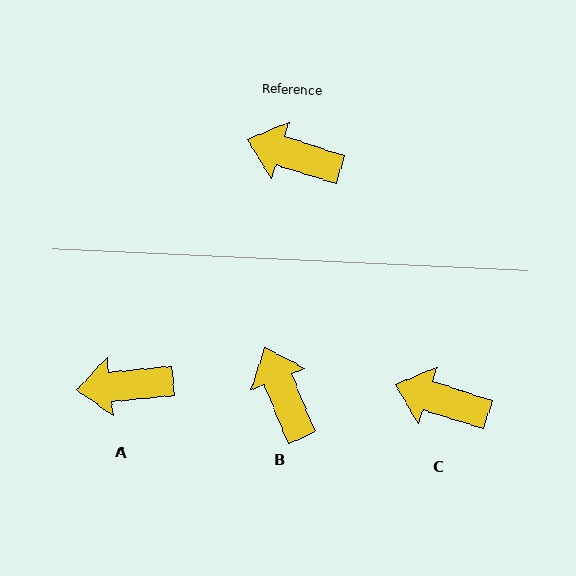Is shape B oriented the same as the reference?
No, it is off by about 50 degrees.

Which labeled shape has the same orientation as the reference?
C.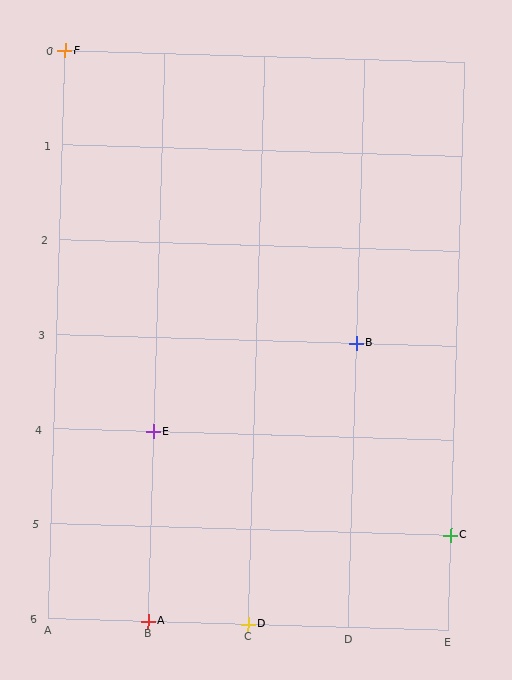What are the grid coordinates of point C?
Point C is at grid coordinates (E, 5).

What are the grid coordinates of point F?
Point F is at grid coordinates (A, 0).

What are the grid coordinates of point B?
Point B is at grid coordinates (D, 3).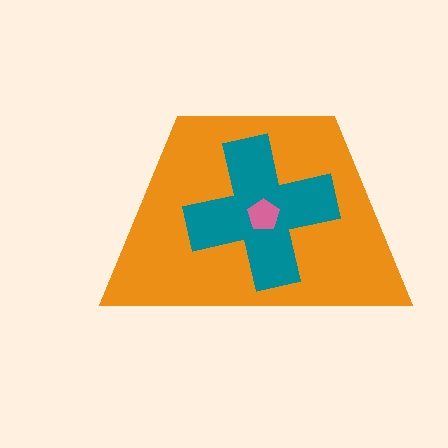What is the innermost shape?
The pink pentagon.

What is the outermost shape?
The orange trapezoid.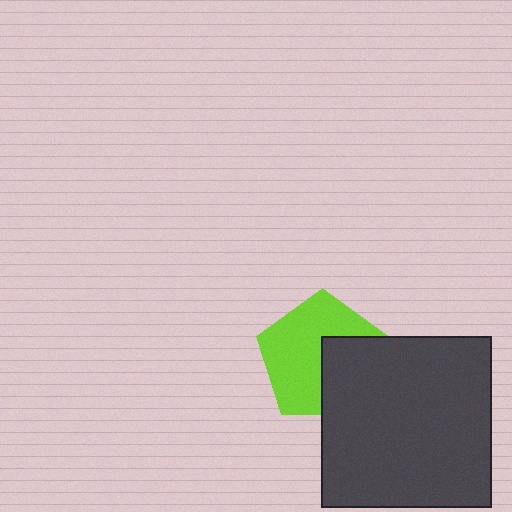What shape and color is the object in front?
The object in front is a dark gray square.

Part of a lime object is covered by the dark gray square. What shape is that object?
It is a pentagon.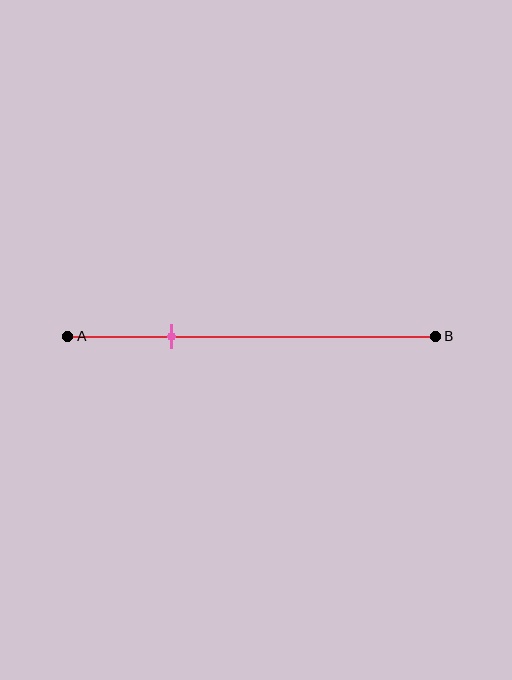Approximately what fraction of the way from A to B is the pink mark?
The pink mark is approximately 30% of the way from A to B.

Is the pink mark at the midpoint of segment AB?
No, the mark is at about 30% from A, not at the 50% midpoint.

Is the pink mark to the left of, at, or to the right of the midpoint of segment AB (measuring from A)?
The pink mark is to the left of the midpoint of segment AB.